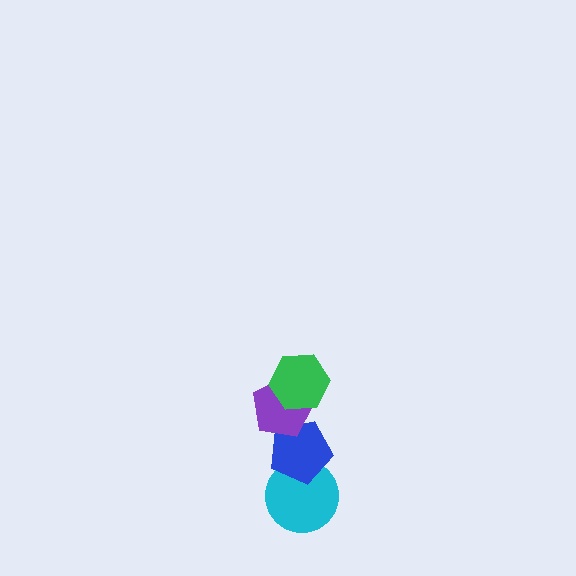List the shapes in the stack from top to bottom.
From top to bottom: the green hexagon, the purple pentagon, the blue pentagon, the cyan circle.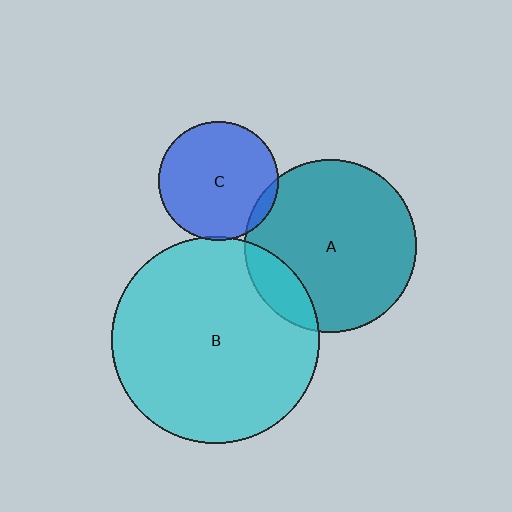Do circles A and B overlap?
Yes.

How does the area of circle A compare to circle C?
Approximately 2.1 times.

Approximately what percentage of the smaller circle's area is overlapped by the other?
Approximately 15%.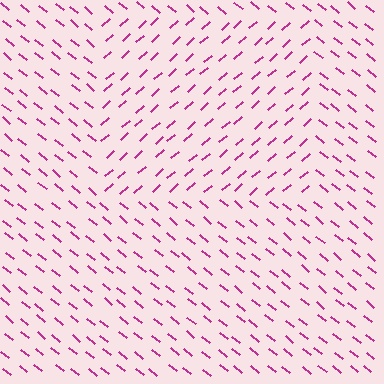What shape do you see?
I see a rectangle.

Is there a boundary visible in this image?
Yes, there is a texture boundary formed by a change in line orientation.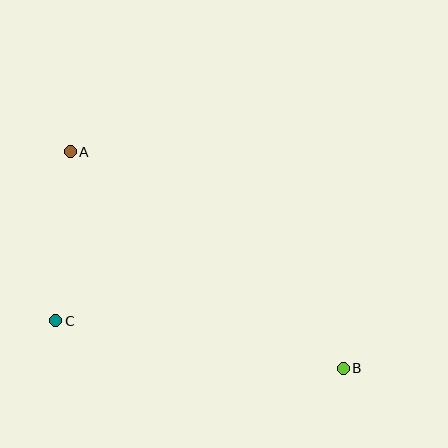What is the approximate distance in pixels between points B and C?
The distance between B and C is approximately 291 pixels.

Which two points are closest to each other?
Points A and C are closest to each other.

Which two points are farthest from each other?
Points A and B are farthest from each other.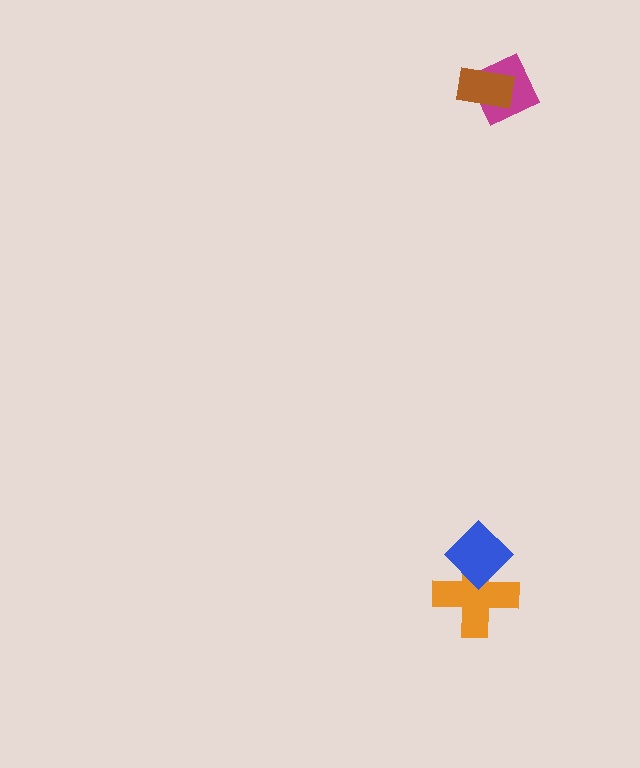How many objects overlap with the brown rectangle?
1 object overlaps with the brown rectangle.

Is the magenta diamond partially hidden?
Yes, it is partially covered by another shape.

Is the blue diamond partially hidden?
No, no other shape covers it.